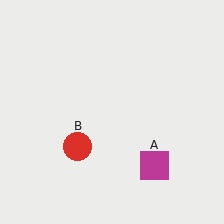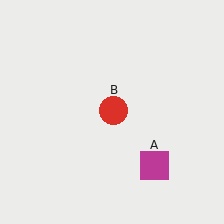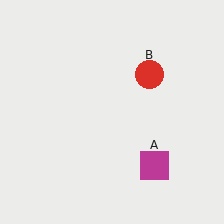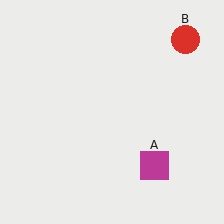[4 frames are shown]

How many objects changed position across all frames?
1 object changed position: red circle (object B).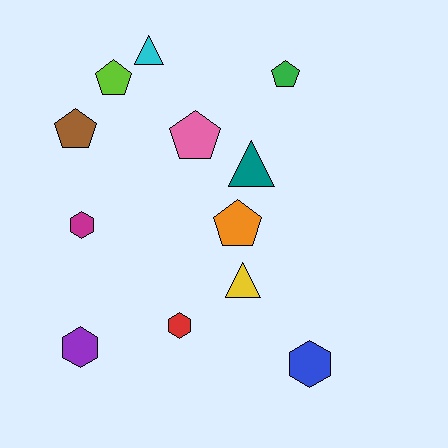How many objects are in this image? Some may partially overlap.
There are 12 objects.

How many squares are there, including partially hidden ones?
There are no squares.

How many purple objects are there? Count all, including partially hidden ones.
There is 1 purple object.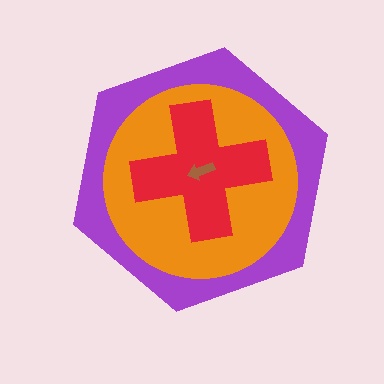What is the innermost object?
The brown arrow.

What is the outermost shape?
The purple hexagon.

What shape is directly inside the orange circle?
The red cross.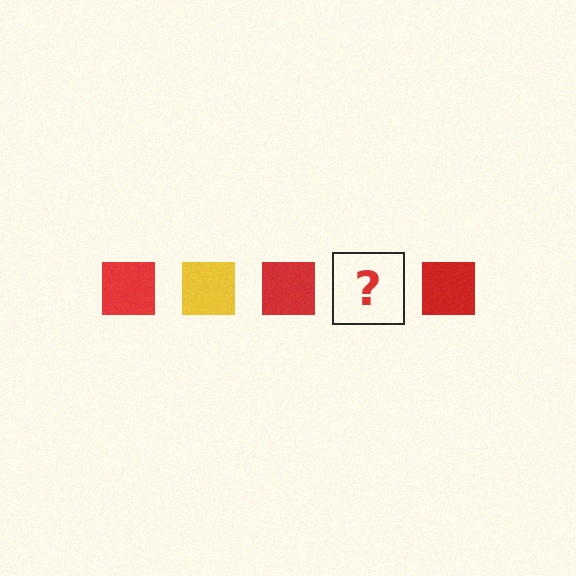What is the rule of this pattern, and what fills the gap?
The rule is that the pattern cycles through red, yellow squares. The gap should be filled with a yellow square.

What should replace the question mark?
The question mark should be replaced with a yellow square.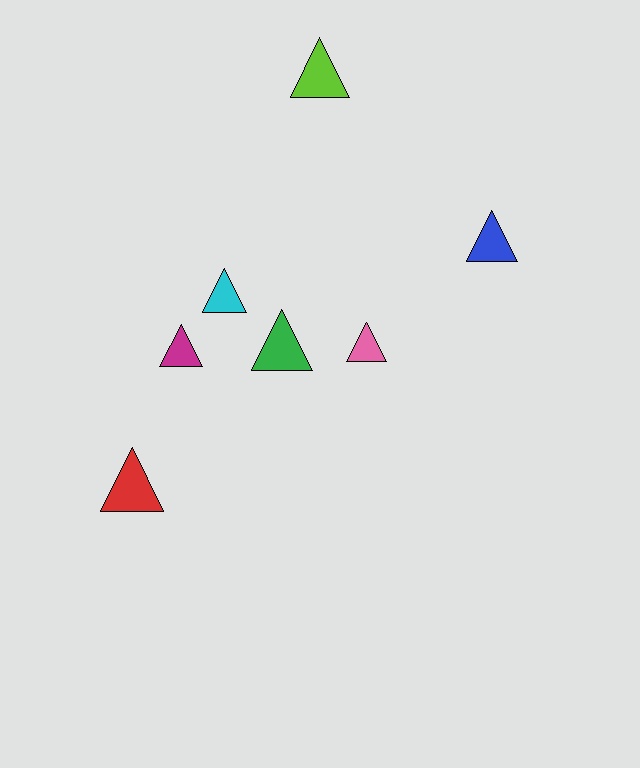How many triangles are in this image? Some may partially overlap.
There are 7 triangles.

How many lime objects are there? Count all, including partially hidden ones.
There is 1 lime object.